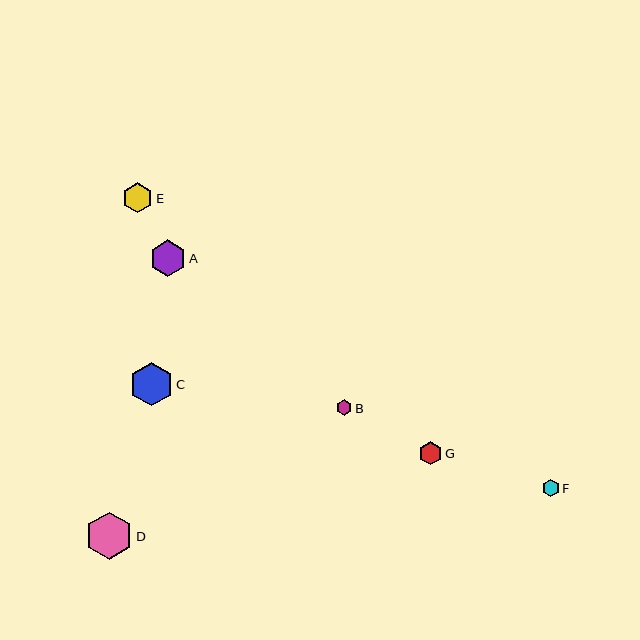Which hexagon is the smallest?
Hexagon B is the smallest with a size of approximately 16 pixels.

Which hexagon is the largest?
Hexagon D is the largest with a size of approximately 48 pixels.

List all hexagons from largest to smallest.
From largest to smallest: D, C, A, E, G, F, B.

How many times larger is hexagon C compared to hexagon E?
Hexagon C is approximately 1.5 times the size of hexagon E.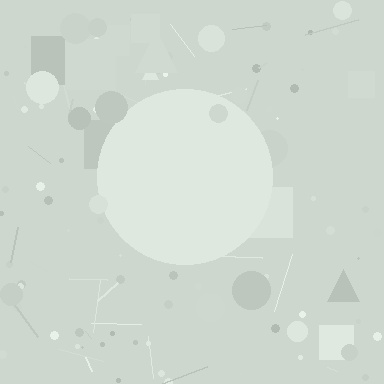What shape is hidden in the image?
A circle is hidden in the image.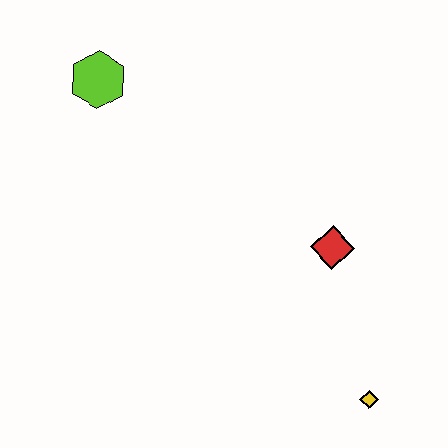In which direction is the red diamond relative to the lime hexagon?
The red diamond is to the right of the lime hexagon.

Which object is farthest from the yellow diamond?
The lime hexagon is farthest from the yellow diamond.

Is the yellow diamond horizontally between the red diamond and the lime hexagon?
No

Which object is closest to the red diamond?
The yellow diamond is closest to the red diamond.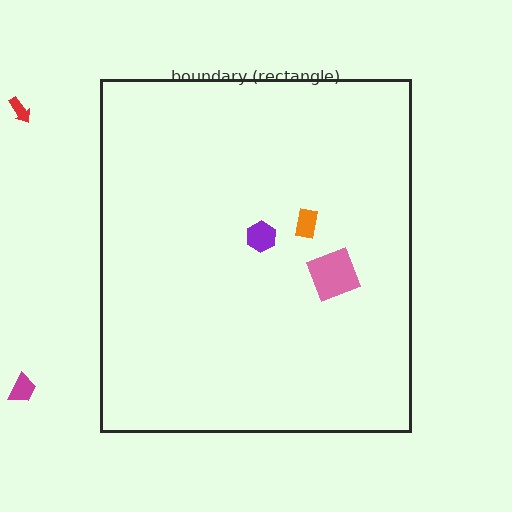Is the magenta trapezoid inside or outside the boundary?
Outside.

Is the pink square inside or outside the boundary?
Inside.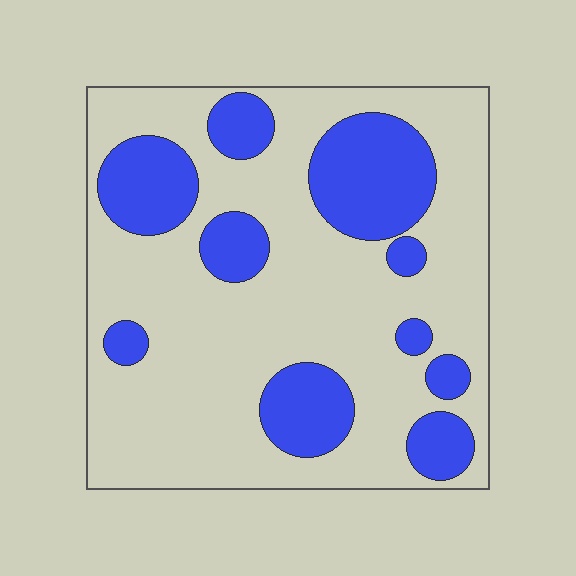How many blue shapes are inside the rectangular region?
10.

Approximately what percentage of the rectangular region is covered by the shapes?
Approximately 30%.